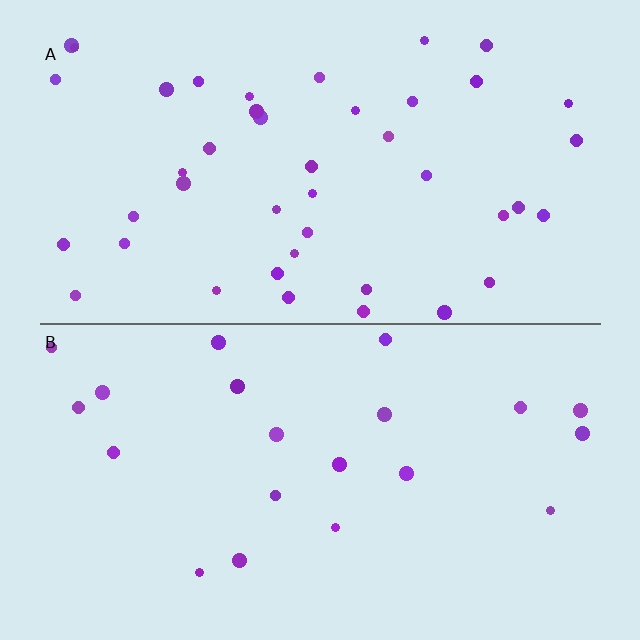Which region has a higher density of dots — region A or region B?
A (the top).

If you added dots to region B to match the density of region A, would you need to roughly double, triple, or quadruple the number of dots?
Approximately double.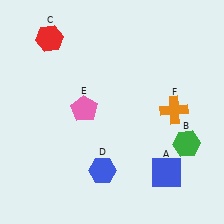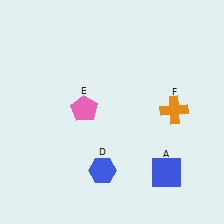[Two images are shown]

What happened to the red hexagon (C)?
The red hexagon (C) was removed in Image 2. It was in the top-left area of Image 1.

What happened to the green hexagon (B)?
The green hexagon (B) was removed in Image 2. It was in the bottom-right area of Image 1.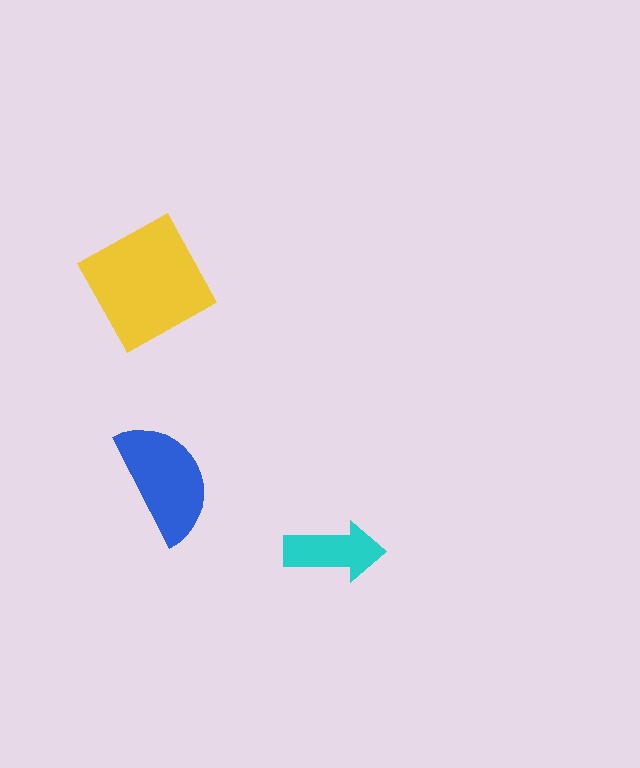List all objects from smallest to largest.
The cyan arrow, the blue semicircle, the yellow square.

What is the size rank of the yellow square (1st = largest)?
1st.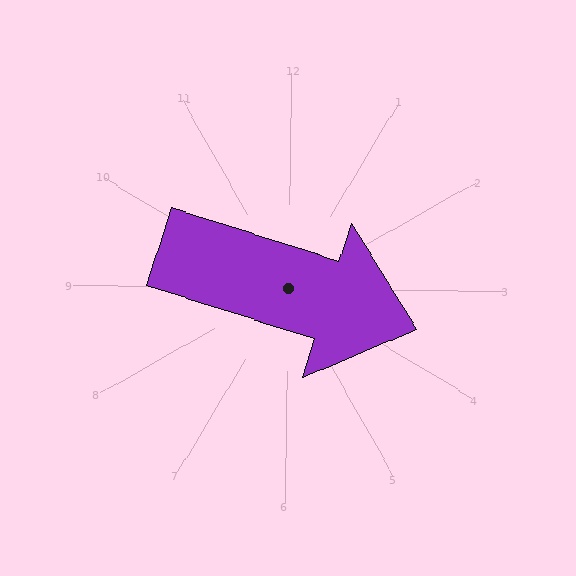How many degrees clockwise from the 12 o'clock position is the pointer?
Approximately 107 degrees.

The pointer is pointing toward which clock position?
Roughly 4 o'clock.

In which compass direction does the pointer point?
East.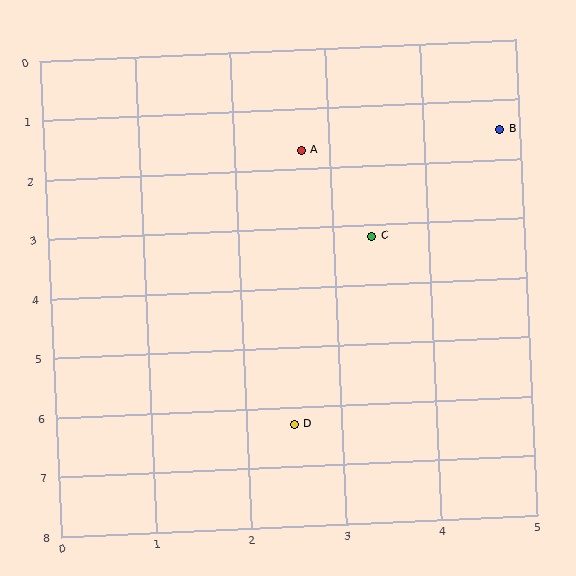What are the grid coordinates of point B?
Point B is at approximately (4.8, 1.5).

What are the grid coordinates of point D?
Point D is at approximately (2.5, 6.3).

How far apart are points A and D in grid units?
Points A and D are about 4.6 grid units apart.